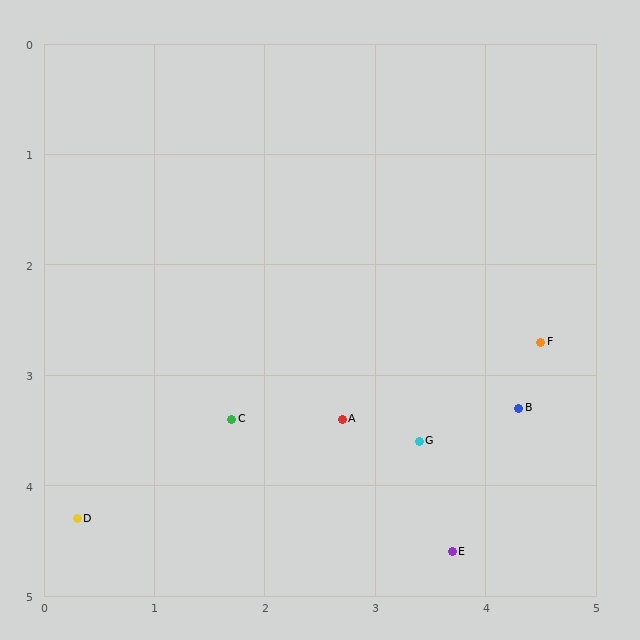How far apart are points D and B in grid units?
Points D and B are about 4.1 grid units apart.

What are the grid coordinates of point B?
Point B is at approximately (4.3, 3.3).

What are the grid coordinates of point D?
Point D is at approximately (0.3, 4.3).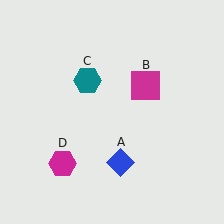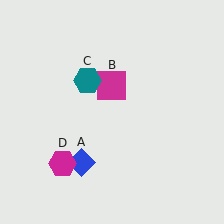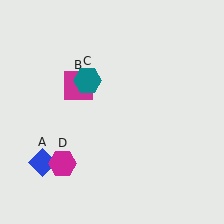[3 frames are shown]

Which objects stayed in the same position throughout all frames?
Teal hexagon (object C) and magenta hexagon (object D) remained stationary.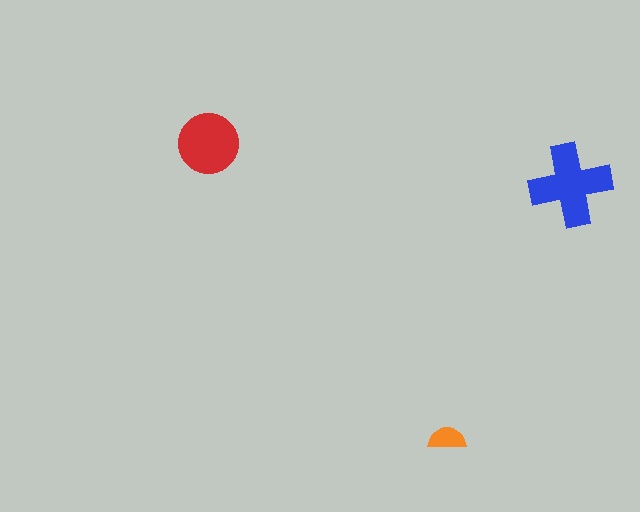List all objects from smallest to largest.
The orange semicircle, the red circle, the blue cross.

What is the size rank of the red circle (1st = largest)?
2nd.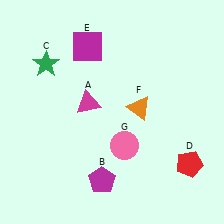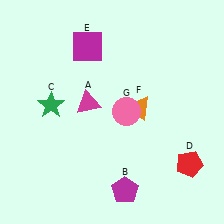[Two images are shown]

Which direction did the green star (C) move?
The green star (C) moved down.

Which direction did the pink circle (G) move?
The pink circle (G) moved up.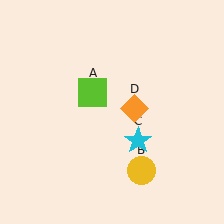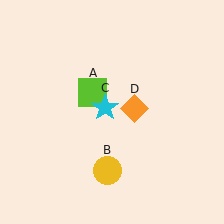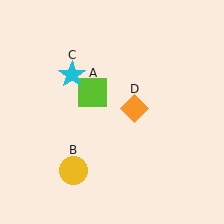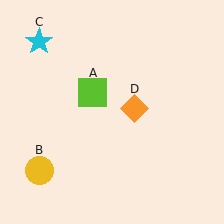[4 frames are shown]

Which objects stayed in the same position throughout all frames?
Lime square (object A) and orange diamond (object D) remained stationary.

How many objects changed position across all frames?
2 objects changed position: yellow circle (object B), cyan star (object C).